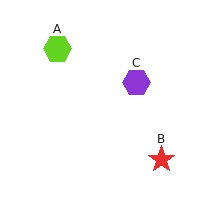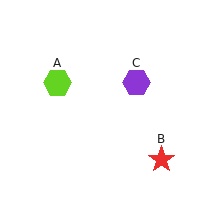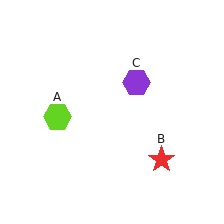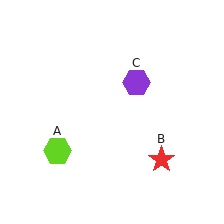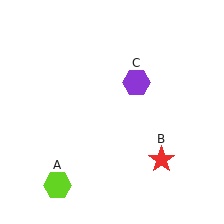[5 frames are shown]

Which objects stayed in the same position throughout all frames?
Red star (object B) and purple hexagon (object C) remained stationary.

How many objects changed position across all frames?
1 object changed position: lime hexagon (object A).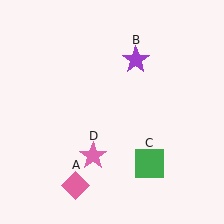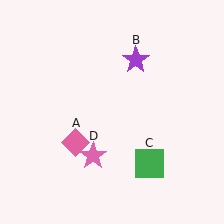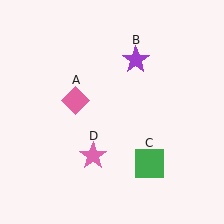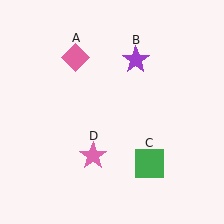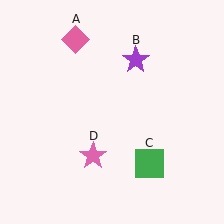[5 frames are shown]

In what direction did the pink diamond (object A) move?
The pink diamond (object A) moved up.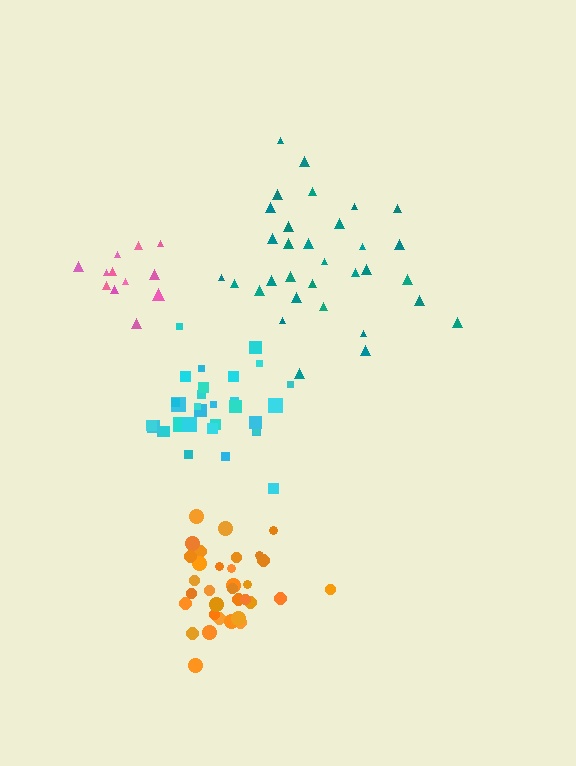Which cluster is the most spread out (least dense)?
Teal.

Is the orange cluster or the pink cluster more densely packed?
Orange.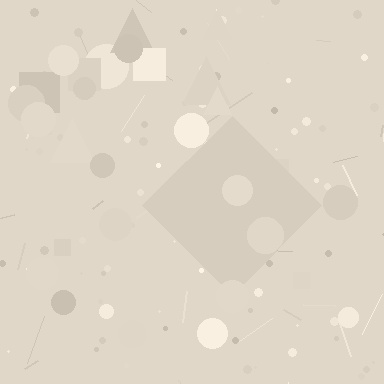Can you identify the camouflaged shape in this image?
The camouflaged shape is a diamond.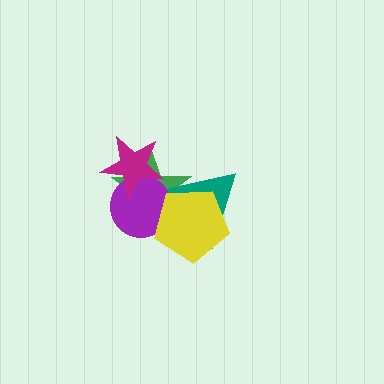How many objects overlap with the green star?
4 objects overlap with the green star.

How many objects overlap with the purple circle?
4 objects overlap with the purple circle.